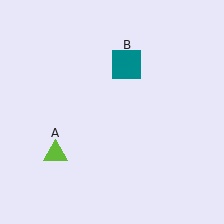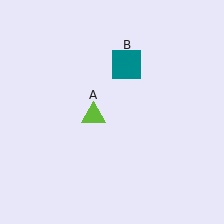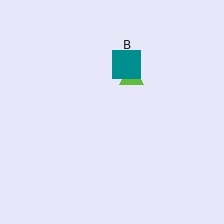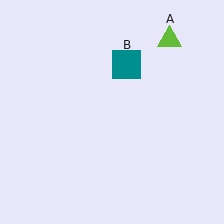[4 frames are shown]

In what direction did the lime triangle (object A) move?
The lime triangle (object A) moved up and to the right.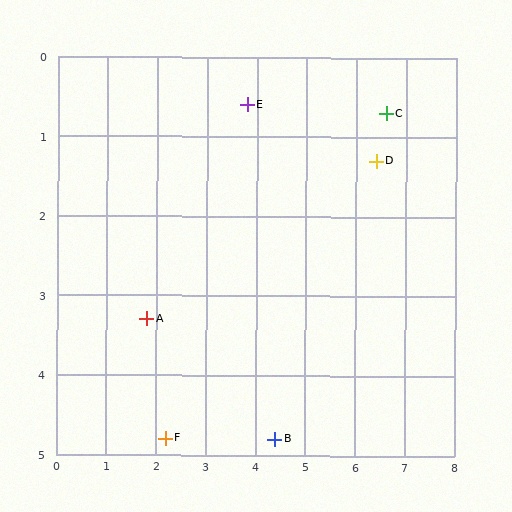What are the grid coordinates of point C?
Point C is at approximately (6.6, 0.7).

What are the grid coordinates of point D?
Point D is at approximately (6.4, 1.3).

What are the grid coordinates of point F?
Point F is at approximately (2.2, 4.8).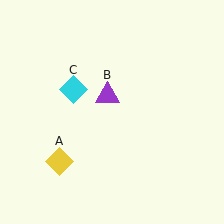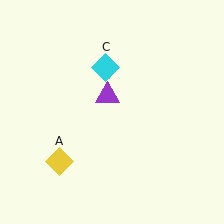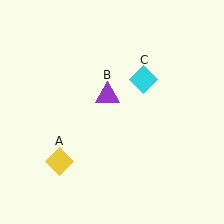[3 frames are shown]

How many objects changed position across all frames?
1 object changed position: cyan diamond (object C).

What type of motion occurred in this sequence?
The cyan diamond (object C) rotated clockwise around the center of the scene.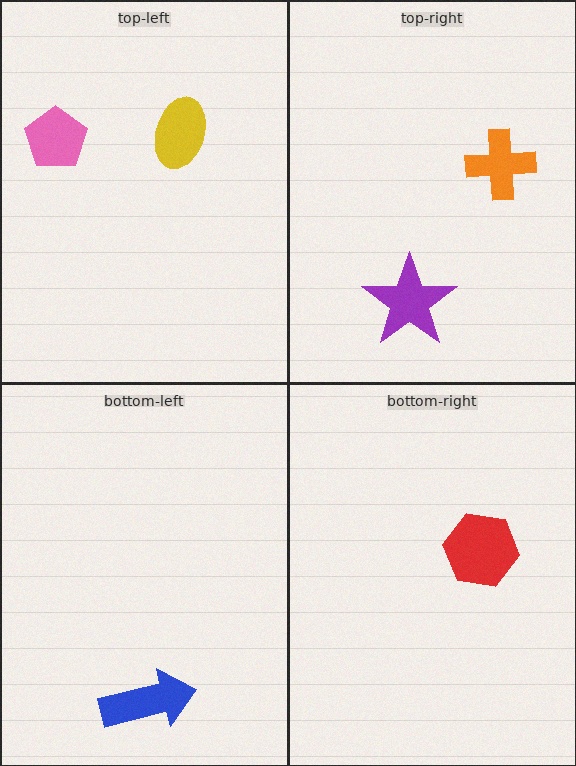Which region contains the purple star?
The top-right region.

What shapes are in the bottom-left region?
The blue arrow.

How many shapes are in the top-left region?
2.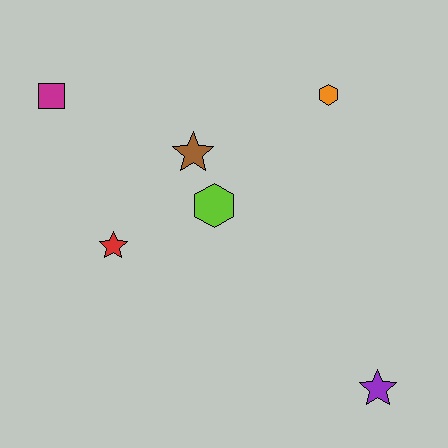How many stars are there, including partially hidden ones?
There are 3 stars.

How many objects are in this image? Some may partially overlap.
There are 6 objects.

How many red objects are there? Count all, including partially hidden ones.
There is 1 red object.